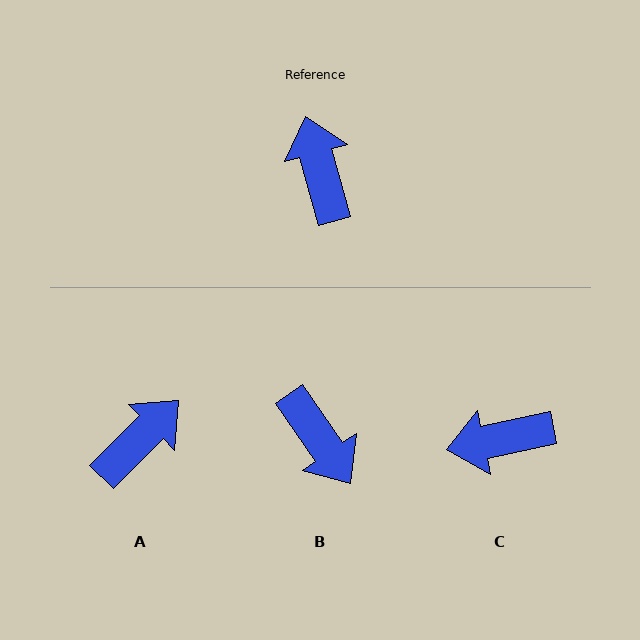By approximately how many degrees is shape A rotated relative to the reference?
Approximately 61 degrees clockwise.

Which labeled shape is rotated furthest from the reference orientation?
B, about 161 degrees away.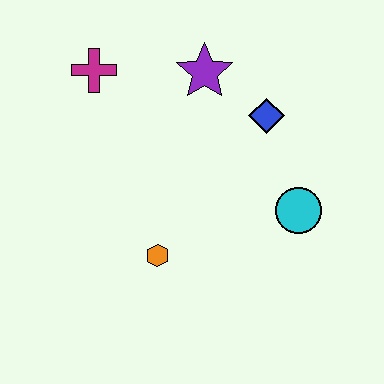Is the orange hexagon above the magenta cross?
No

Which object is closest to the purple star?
The blue diamond is closest to the purple star.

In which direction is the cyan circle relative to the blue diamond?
The cyan circle is below the blue diamond.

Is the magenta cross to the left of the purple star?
Yes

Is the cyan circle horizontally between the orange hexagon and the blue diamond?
No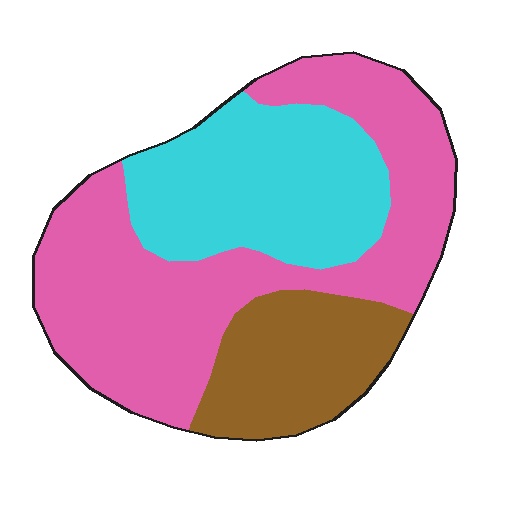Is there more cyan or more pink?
Pink.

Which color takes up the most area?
Pink, at roughly 50%.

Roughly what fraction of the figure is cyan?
Cyan covers 30% of the figure.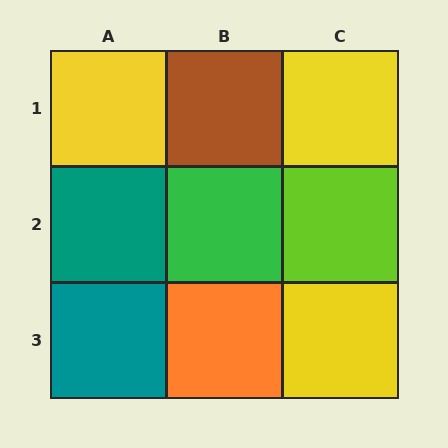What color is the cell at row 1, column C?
Yellow.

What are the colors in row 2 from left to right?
Teal, green, lime.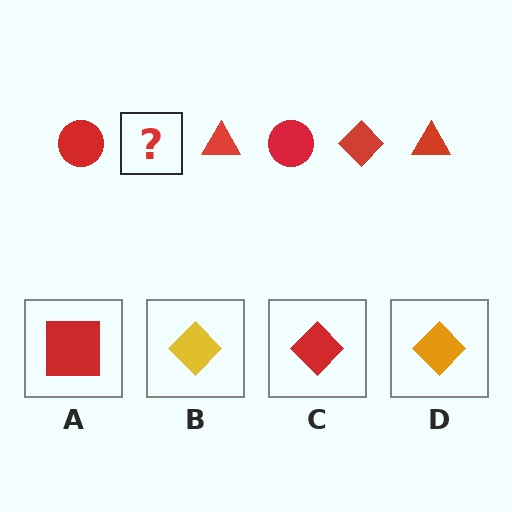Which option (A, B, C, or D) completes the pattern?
C.